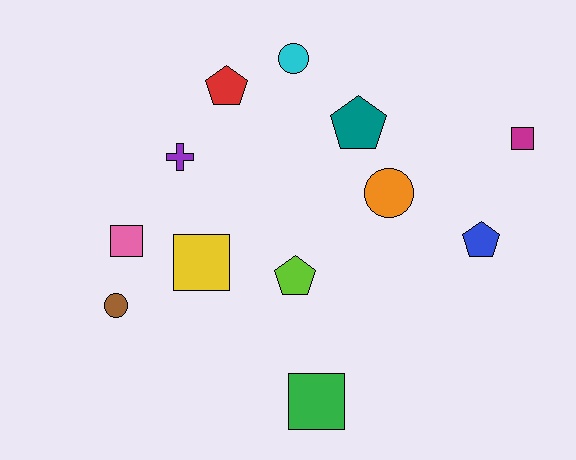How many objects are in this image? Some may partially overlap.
There are 12 objects.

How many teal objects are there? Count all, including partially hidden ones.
There is 1 teal object.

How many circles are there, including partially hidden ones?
There are 3 circles.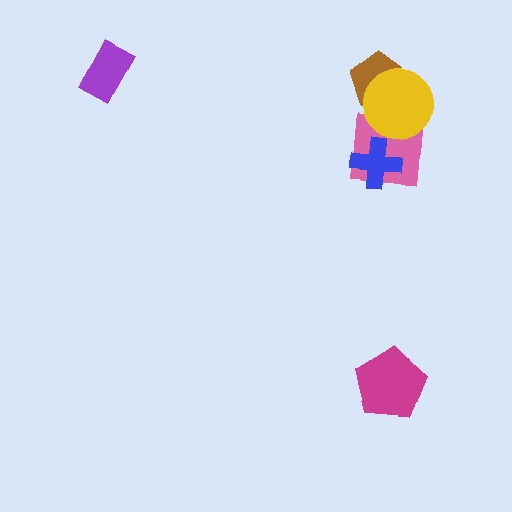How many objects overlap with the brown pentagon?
2 objects overlap with the brown pentagon.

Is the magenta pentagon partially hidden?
No, no other shape covers it.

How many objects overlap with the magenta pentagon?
0 objects overlap with the magenta pentagon.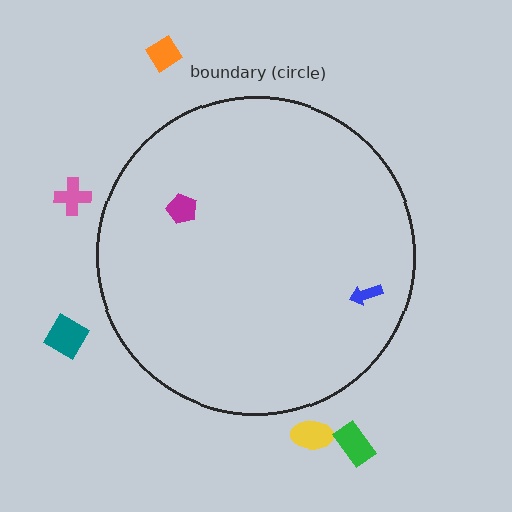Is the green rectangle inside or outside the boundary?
Outside.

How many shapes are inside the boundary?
2 inside, 5 outside.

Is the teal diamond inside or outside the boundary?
Outside.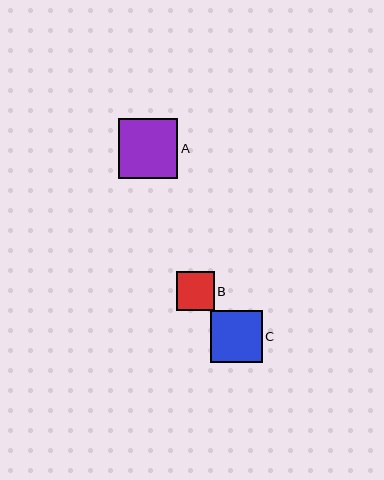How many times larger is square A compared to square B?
Square A is approximately 1.6 times the size of square B.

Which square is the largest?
Square A is the largest with a size of approximately 60 pixels.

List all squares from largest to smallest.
From largest to smallest: A, C, B.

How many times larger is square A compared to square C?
Square A is approximately 1.2 times the size of square C.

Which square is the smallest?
Square B is the smallest with a size of approximately 38 pixels.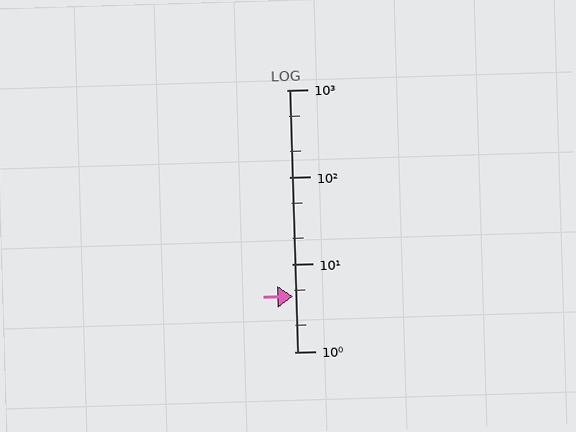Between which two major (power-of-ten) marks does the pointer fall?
The pointer is between 1 and 10.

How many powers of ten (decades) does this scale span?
The scale spans 3 decades, from 1 to 1000.